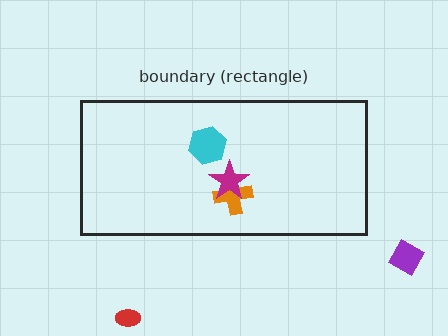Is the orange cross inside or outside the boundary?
Inside.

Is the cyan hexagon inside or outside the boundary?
Inside.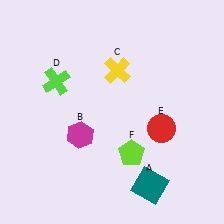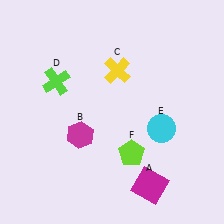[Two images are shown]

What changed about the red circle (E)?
In Image 1, E is red. In Image 2, it changed to cyan.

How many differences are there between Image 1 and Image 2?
There are 2 differences between the two images.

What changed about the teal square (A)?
In Image 1, A is teal. In Image 2, it changed to magenta.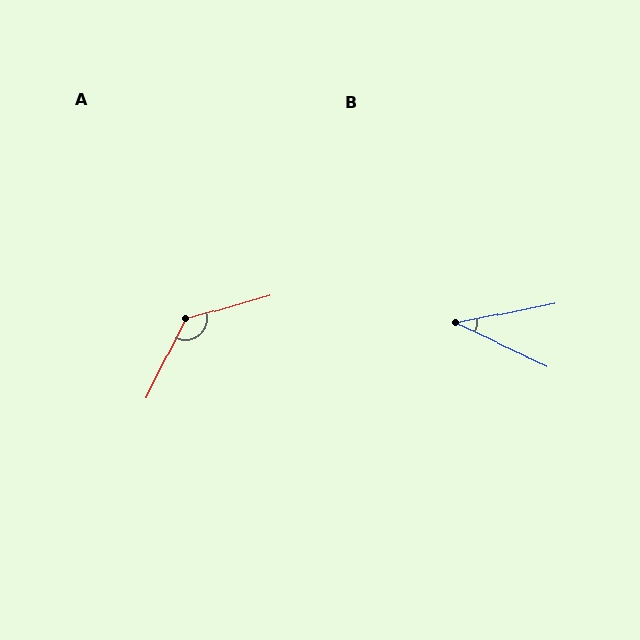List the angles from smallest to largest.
B (36°), A (132°).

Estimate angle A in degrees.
Approximately 132 degrees.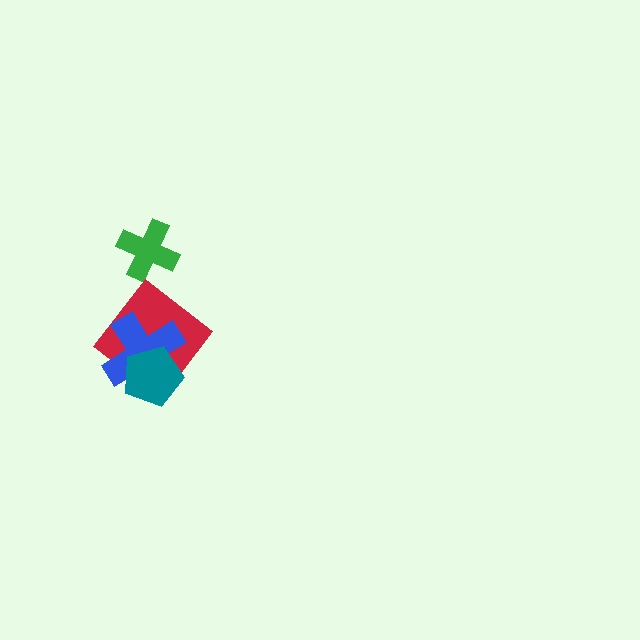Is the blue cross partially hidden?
Yes, it is partially covered by another shape.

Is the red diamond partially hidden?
Yes, it is partially covered by another shape.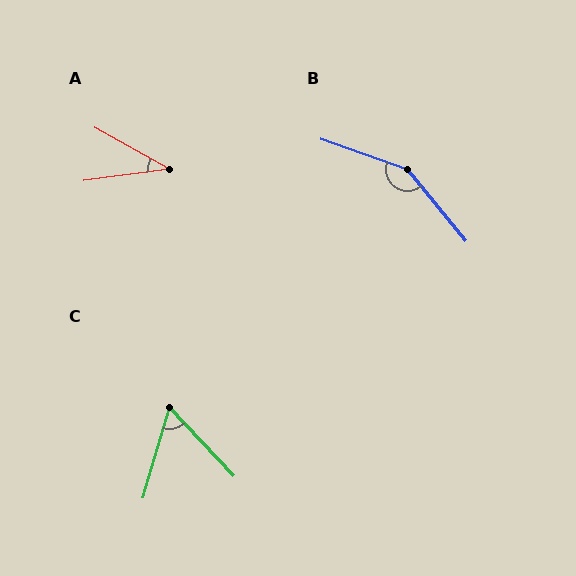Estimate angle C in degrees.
Approximately 60 degrees.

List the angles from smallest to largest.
A (37°), C (60°), B (149°).